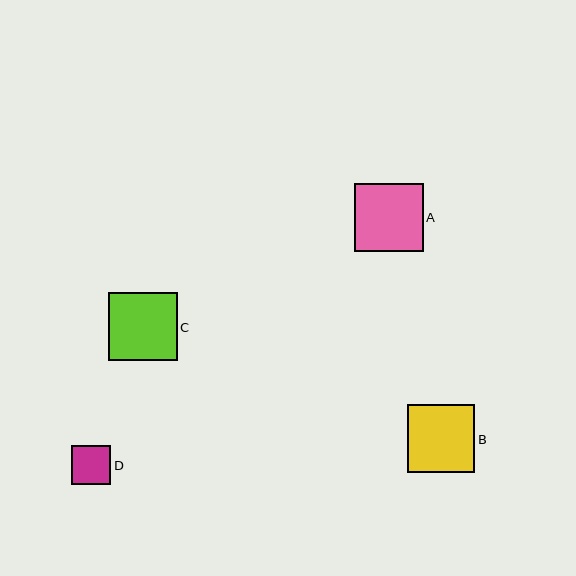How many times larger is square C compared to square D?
Square C is approximately 1.8 times the size of square D.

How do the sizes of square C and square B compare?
Square C and square B are approximately the same size.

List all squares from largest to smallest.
From largest to smallest: C, A, B, D.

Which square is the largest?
Square C is the largest with a size of approximately 68 pixels.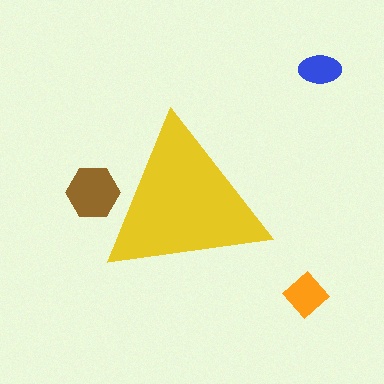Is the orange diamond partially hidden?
No, the orange diamond is fully visible.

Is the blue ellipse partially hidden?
No, the blue ellipse is fully visible.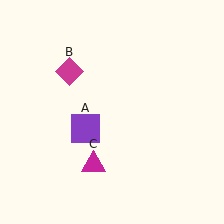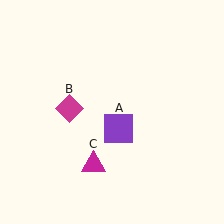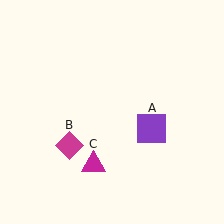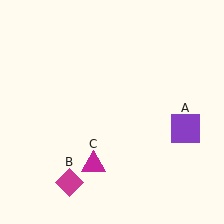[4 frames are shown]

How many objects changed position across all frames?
2 objects changed position: purple square (object A), magenta diamond (object B).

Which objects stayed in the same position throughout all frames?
Magenta triangle (object C) remained stationary.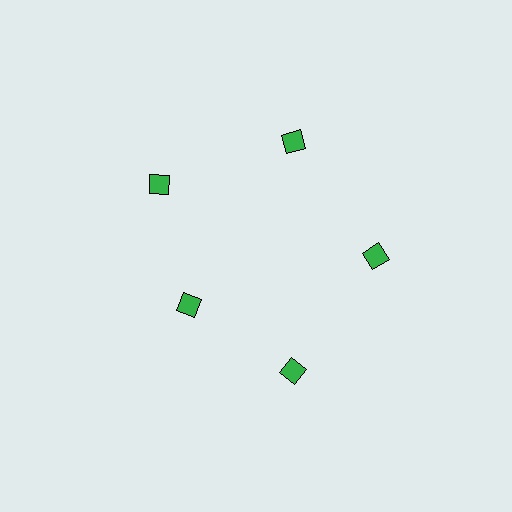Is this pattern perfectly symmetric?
No. The 5 green diamonds are arranged in a ring, but one element near the 8 o'clock position is pulled inward toward the center, breaking the 5-fold rotational symmetry.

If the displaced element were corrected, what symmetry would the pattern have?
It would have 5-fold rotational symmetry — the pattern would map onto itself every 72 degrees.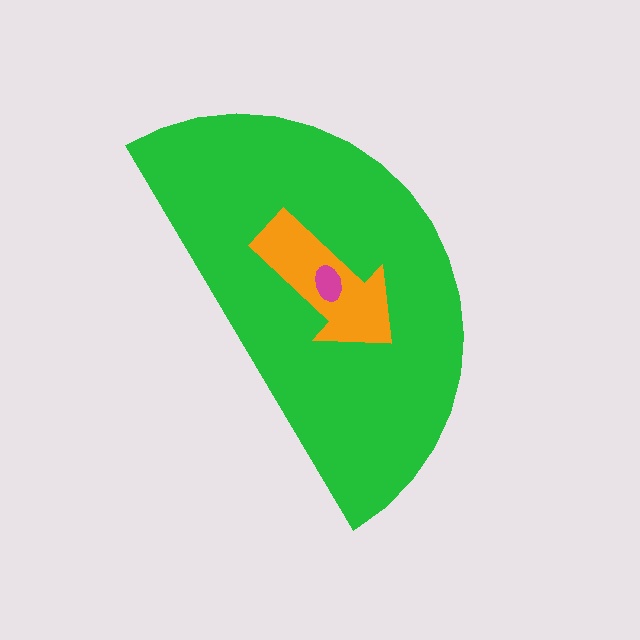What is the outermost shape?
The green semicircle.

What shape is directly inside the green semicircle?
The orange arrow.